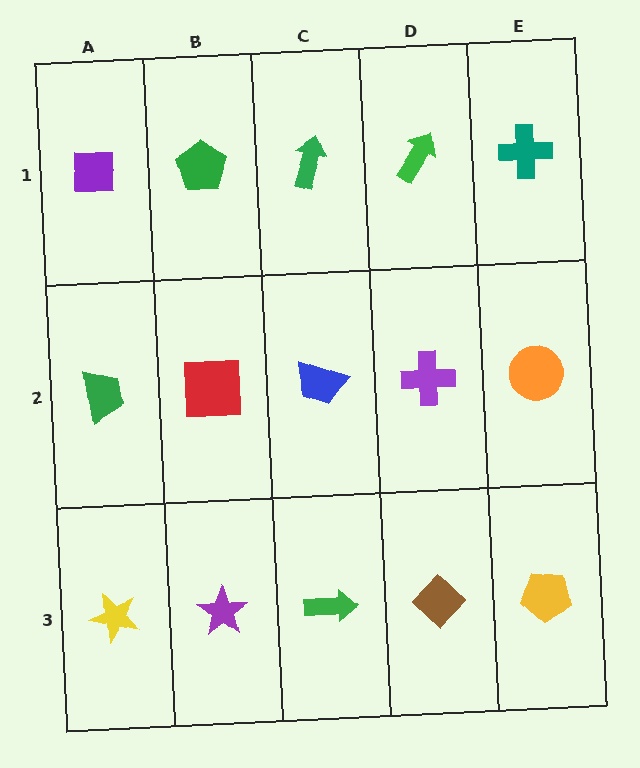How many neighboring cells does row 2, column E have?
3.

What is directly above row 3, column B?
A red square.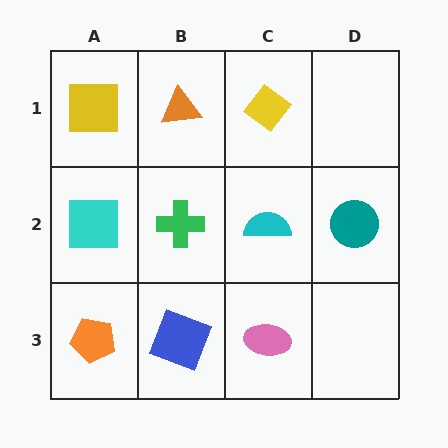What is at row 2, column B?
A green cross.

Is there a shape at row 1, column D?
No, that cell is empty.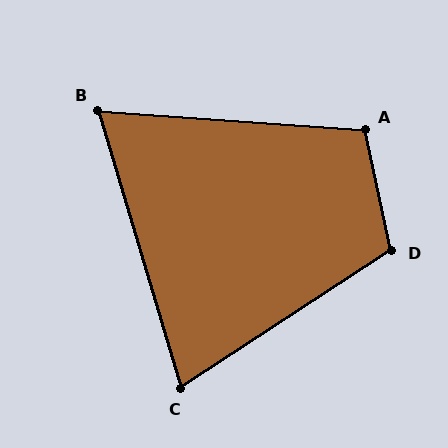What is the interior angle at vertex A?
Approximately 106 degrees (obtuse).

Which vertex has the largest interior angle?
D, at approximately 111 degrees.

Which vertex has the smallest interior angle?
B, at approximately 69 degrees.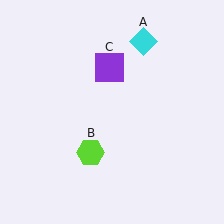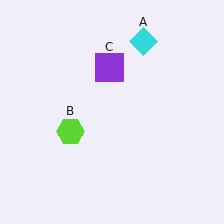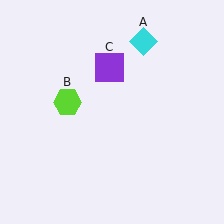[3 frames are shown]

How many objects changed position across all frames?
1 object changed position: lime hexagon (object B).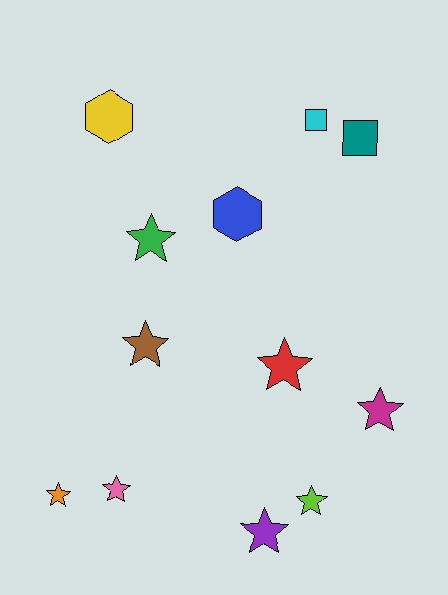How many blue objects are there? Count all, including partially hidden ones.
There is 1 blue object.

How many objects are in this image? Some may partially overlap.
There are 12 objects.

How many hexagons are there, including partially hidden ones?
There are 2 hexagons.